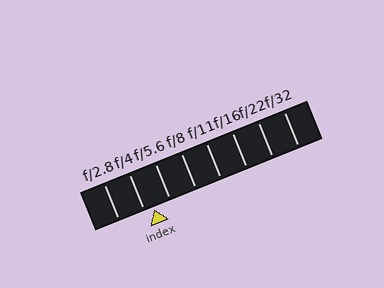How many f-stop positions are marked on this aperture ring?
There are 8 f-stop positions marked.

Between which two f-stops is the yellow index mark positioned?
The index mark is between f/4 and f/5.6.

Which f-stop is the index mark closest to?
The index mark is closest to f/4.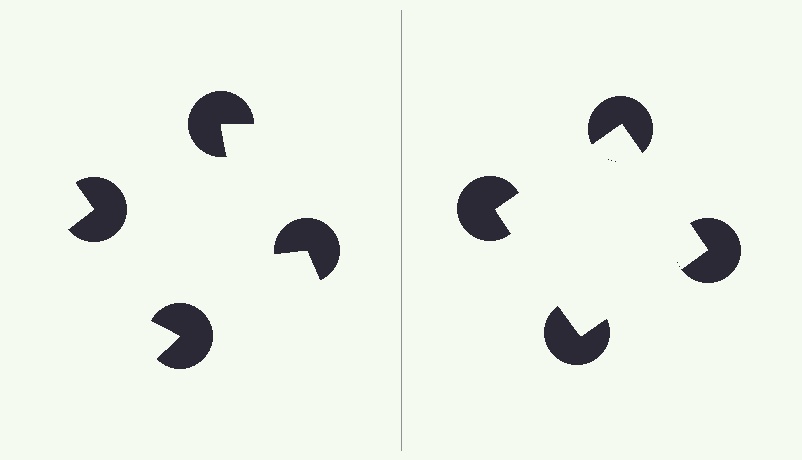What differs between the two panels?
The pac-man discs are positioned identically on both sides; only the wedge orientations differ. On the right they align to a square; on the left they are misaligned.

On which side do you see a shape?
An illusory square appears on the right side. On the left side the wedge cuts are rotated, so no coherent shape forms.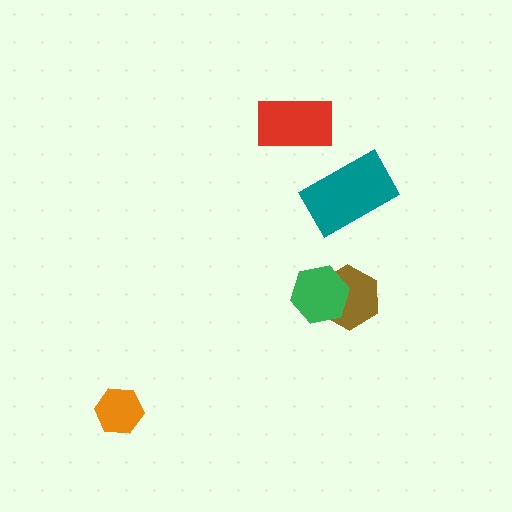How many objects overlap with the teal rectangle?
0 objects overlap with the teal rectangle.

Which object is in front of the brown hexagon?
The green hexagon is in front of the brown hexagon.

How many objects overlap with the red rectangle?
0 objects overlap with the red rectangle.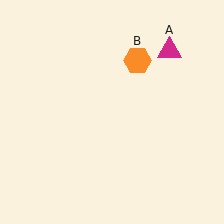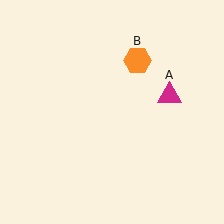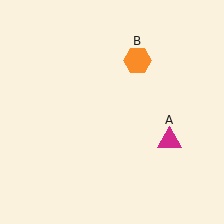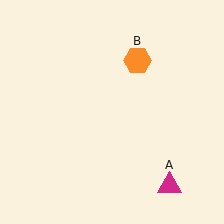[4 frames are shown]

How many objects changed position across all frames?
1 object changed position: magenta triangle (object A).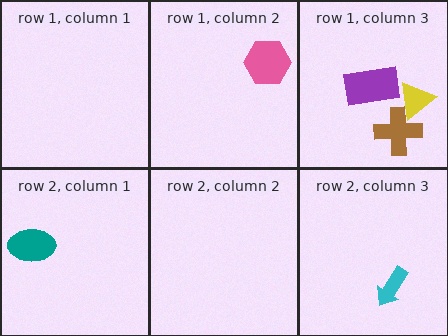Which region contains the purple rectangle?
The row 1, column 3 region.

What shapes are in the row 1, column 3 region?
The purple rectangle, the brown cross, the yellow triangle.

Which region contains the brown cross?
The row 1, column 3 region.